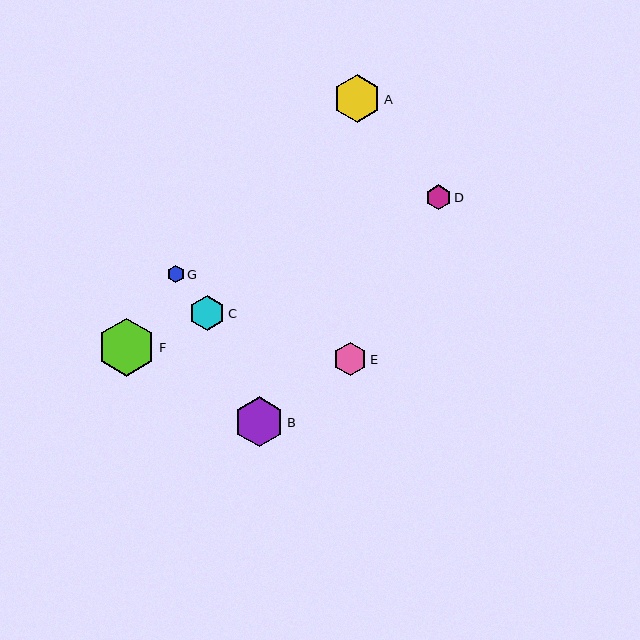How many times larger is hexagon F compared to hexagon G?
Hexagon F is approximately 3.4 times the size of hexagon G.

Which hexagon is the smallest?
Hexagon G is the smallest with a size of approximately 17 pixels.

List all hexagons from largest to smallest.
From largest to smallest: F, B, A, C, E, D, G.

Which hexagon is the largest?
Hexagon F is the largest with a size of approximately 59 pixels.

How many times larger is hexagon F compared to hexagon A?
Hexagon F is approximately 1.2 times the size of hexagon A.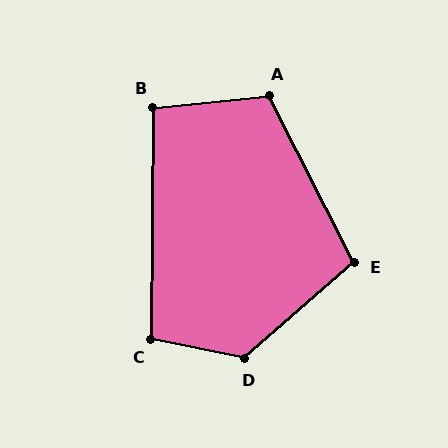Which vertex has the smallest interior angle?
B, at approximately 97 degrees.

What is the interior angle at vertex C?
Approximately 101 degrees (obtuse).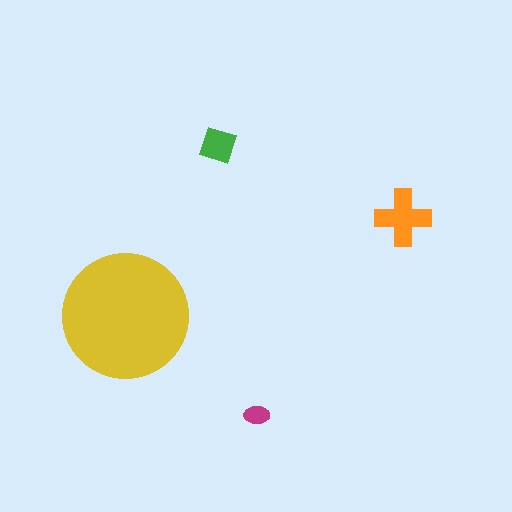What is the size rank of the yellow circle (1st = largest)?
1st.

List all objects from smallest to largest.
The magenta ellipse, the green diamond, the orange cross, the yellow circle.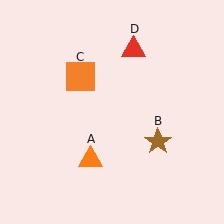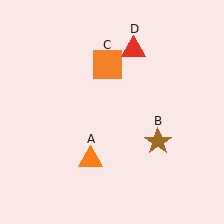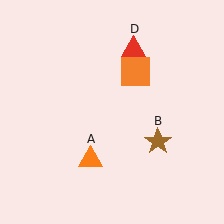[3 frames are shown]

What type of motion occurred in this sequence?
The orange square (object C) rotated clockwise around the center of the scene.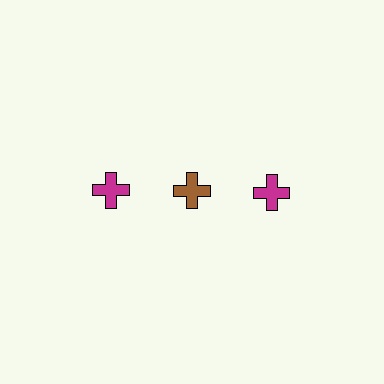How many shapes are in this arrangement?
There are 3 shapes arranged in a grid pattern.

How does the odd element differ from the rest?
It has a different color: brown instead of magenta.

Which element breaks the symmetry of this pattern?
The brown cross in the top row, second from left column breaks the symmetry. All other shapes are magenta crosses.